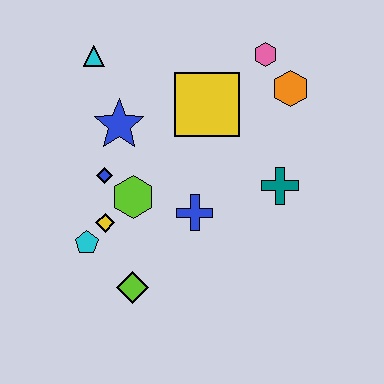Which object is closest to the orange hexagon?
The pink hexagon is closest to the orange hexagon.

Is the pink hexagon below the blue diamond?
No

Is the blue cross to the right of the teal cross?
No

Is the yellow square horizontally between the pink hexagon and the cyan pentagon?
Yes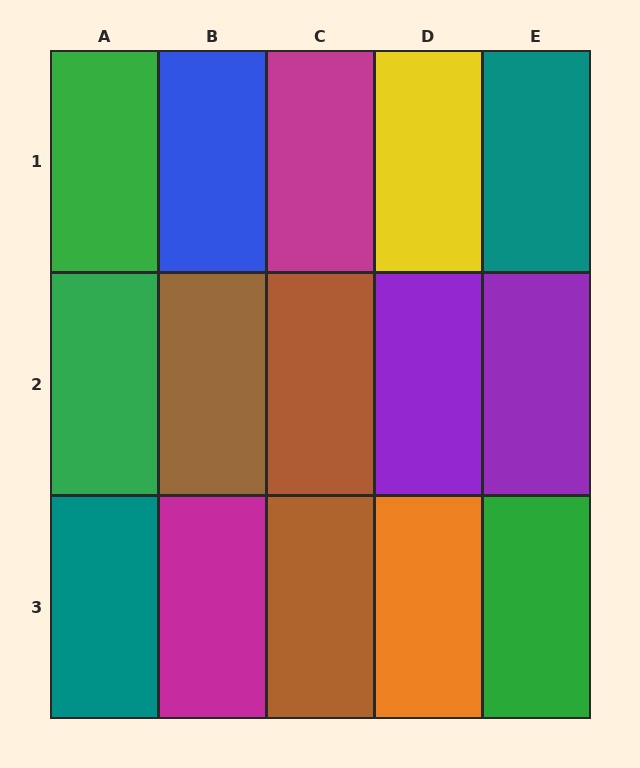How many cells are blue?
1 cell is blue.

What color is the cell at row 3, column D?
Orange.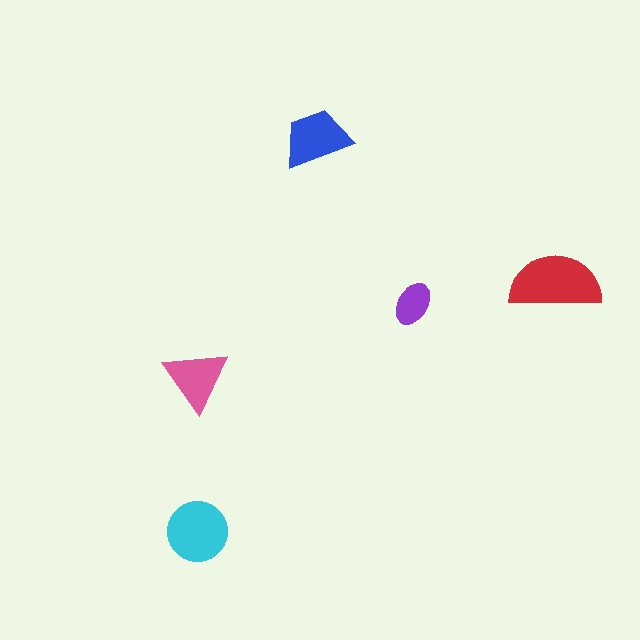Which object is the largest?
The red semicircle.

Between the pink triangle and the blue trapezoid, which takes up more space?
The blue trapezoid.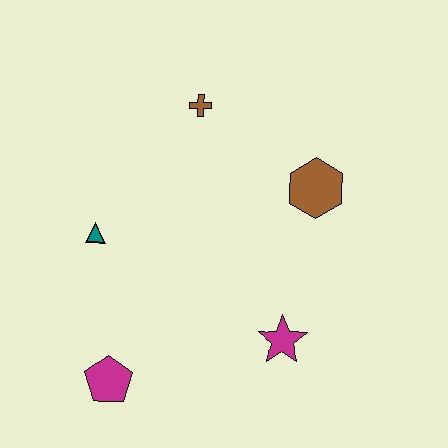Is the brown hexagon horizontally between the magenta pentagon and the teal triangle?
No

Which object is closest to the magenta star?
The brown hexagon is closest to the magenta star.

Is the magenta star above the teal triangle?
No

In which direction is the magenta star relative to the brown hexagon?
The magenta star is below the brown hexagon.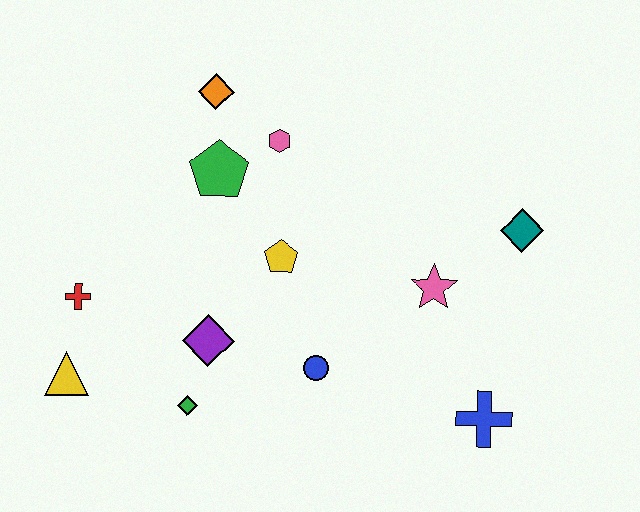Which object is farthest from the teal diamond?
The yellow triangle is farthest from the teal diamond.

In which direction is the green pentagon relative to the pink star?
The green pentagon is to the left of the pink star.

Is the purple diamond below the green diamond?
No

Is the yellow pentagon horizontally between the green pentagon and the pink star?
Yes